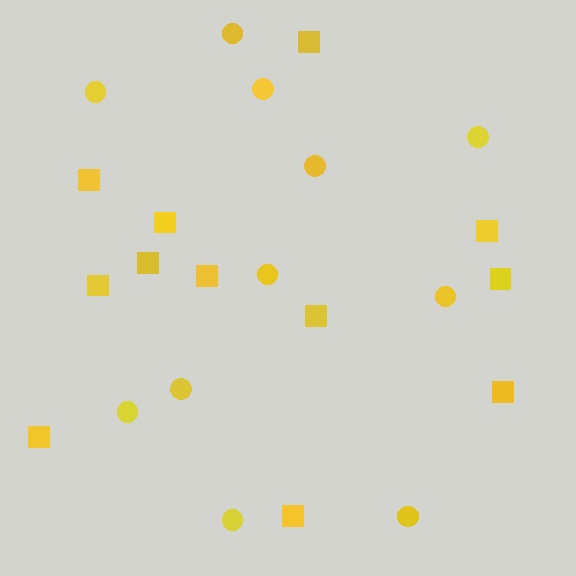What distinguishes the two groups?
There are 2 groups: one group of squares (12) and one group of circles (11).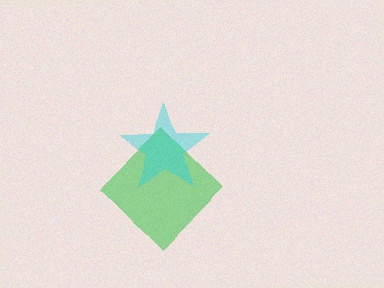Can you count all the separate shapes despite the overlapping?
Yes, there are 2 separate shapes.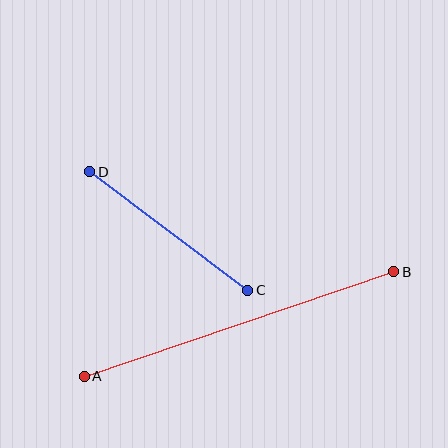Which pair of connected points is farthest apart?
Points A and B are farthest apart.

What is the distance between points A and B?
The distance is approximately 327 pixels.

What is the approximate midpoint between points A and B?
The midpoint is at approximately (239, 324) pixels.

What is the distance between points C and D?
The distance is approximately 198 pixels.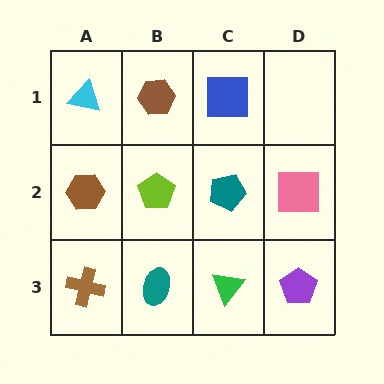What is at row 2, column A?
A brown hexagon.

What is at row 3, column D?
A purple pentagon.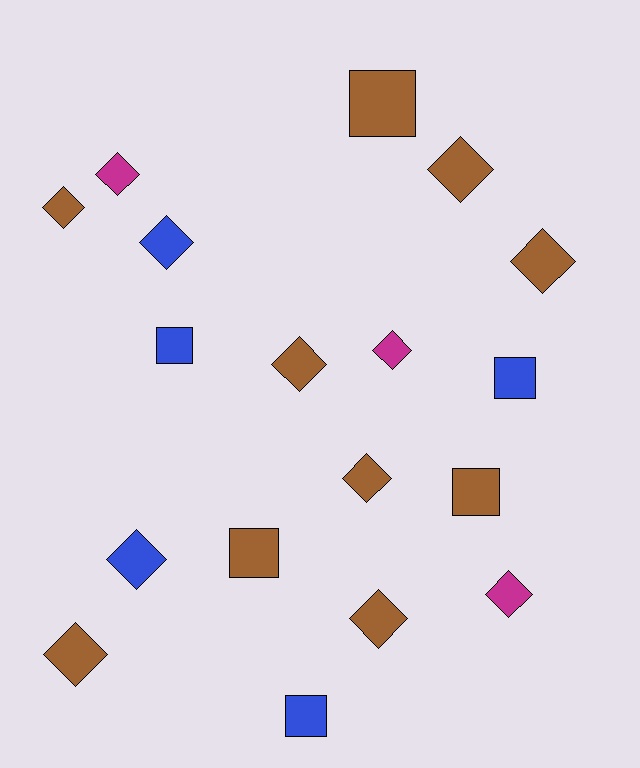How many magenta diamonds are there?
There are 3 magenta diamonds.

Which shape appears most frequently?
Diamond, with 12 objects.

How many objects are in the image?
There are 18 objects.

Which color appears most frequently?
Brown, with 10 objects.